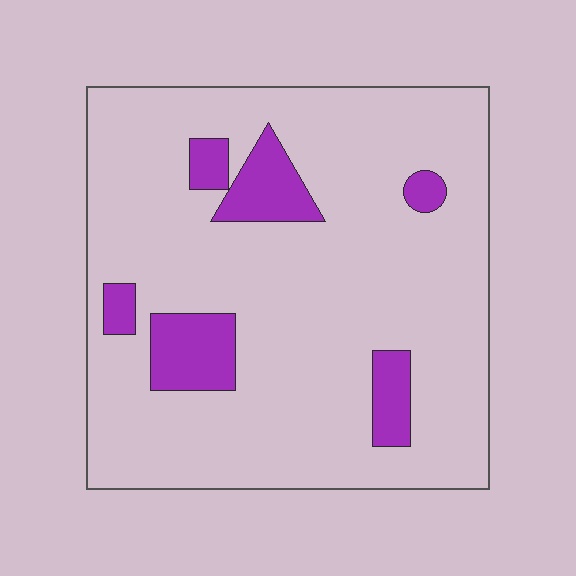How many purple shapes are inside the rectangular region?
6.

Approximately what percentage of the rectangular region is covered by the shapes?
Approximately 15%.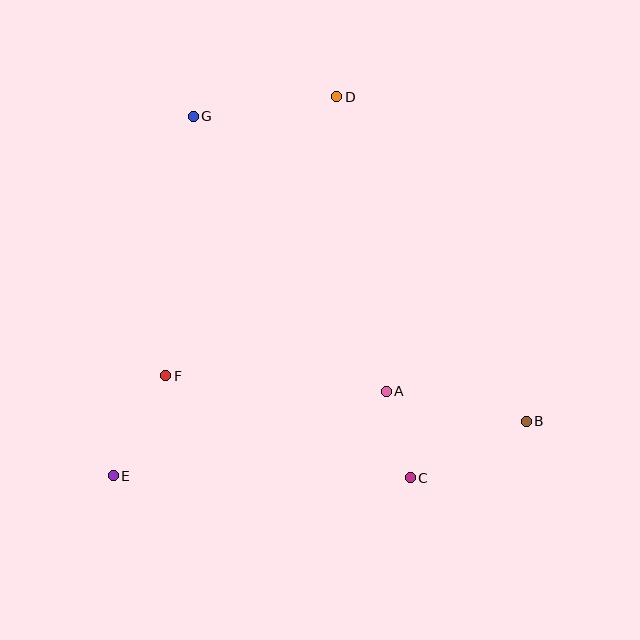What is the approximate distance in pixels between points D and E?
The distance between D and E is approximately 440 pixels.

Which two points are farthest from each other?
Points B and G are farthest from each other.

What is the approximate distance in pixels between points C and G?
The distance between C and G is approximately 422 pixels.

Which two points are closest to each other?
Points A and C are closest to each other.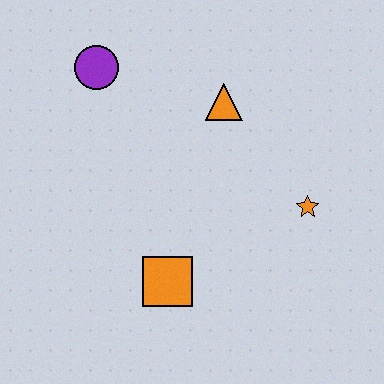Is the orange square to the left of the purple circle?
No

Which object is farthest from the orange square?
The purple circle is farthest from the orange square.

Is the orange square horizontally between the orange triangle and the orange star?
No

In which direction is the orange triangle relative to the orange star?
The orange triangle is above the orange star.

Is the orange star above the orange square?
Yes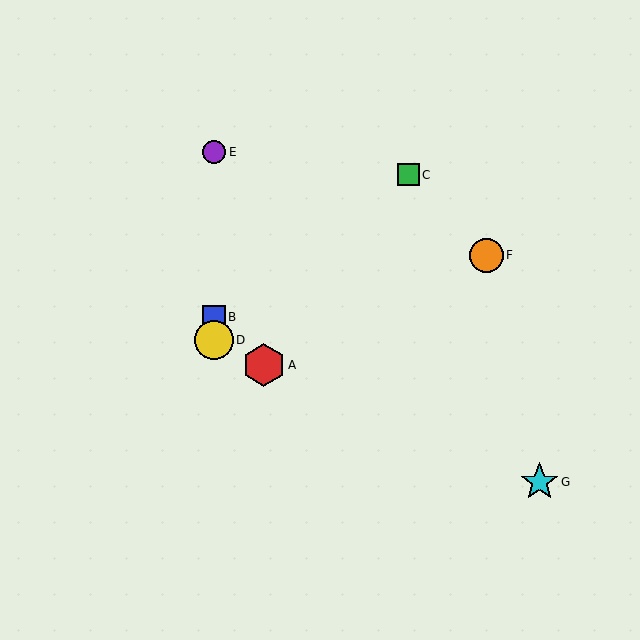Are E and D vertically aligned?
Yes, both are at x≈214.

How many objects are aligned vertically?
3 objects (B, D, E) are aligned vertically.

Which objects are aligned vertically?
Objects B, D, E are aligned vertically.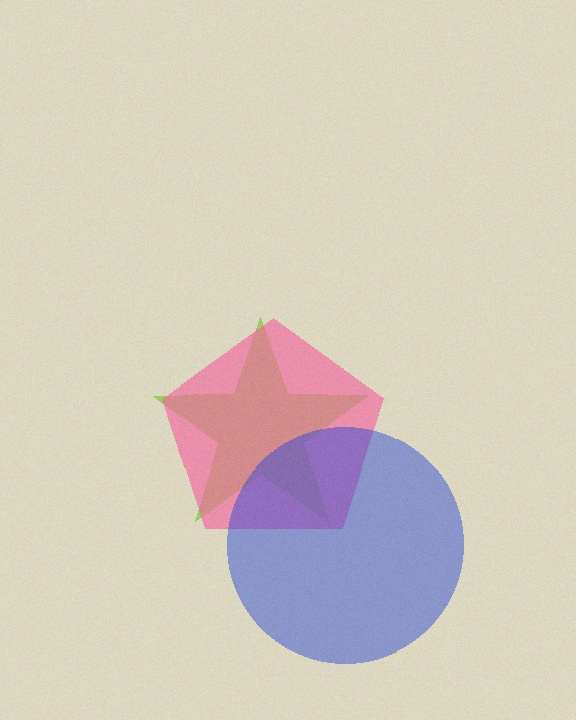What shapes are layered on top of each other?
The layered shapes are: a lime star, a pink pentagon, a blue circle.